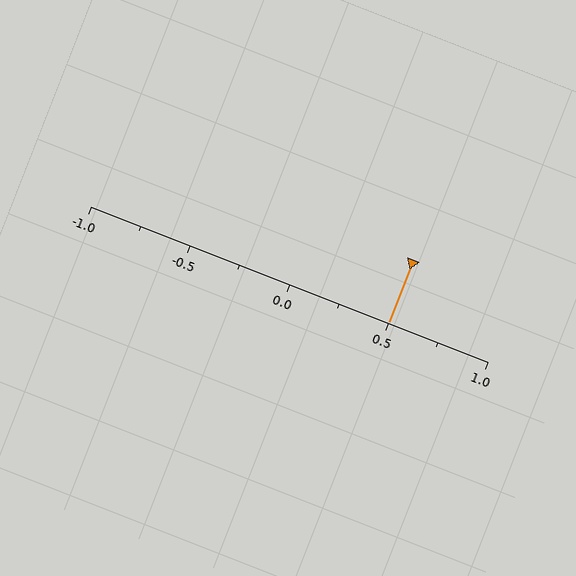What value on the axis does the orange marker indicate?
The marker indicates approximately 0.5.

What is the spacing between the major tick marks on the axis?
The major ticks are spaced 0.5 apart.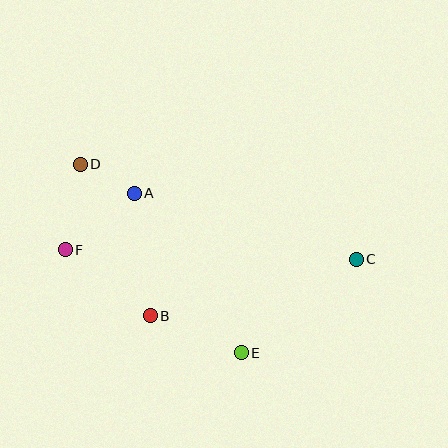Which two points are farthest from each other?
Points C and D are farthest from each other.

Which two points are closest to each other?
Points A and D are closest to each other.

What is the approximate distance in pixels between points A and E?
The distance between A and E is approximately 192 pixels.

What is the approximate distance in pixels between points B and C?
The distance between B and C is approximately 214 pixels.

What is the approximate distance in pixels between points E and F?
The distance between E and F is approximately 204 pixels.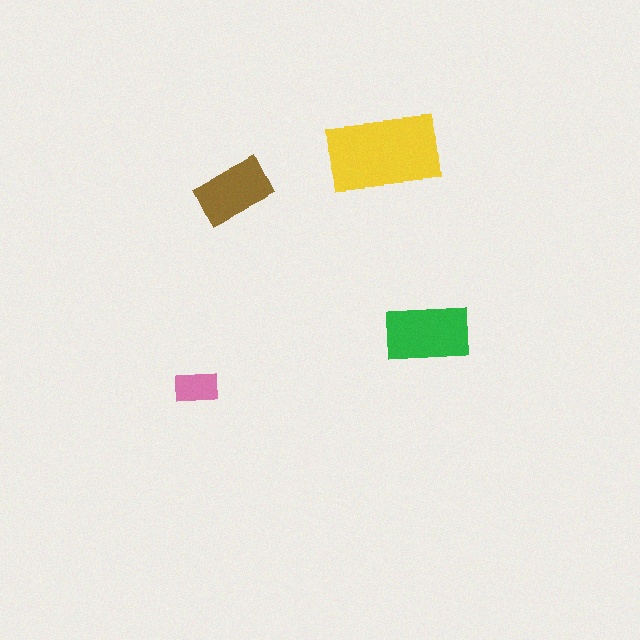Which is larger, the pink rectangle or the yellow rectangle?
The yellow one.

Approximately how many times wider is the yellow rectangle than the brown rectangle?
About 1.5 times wider.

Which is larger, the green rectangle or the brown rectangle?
The green one.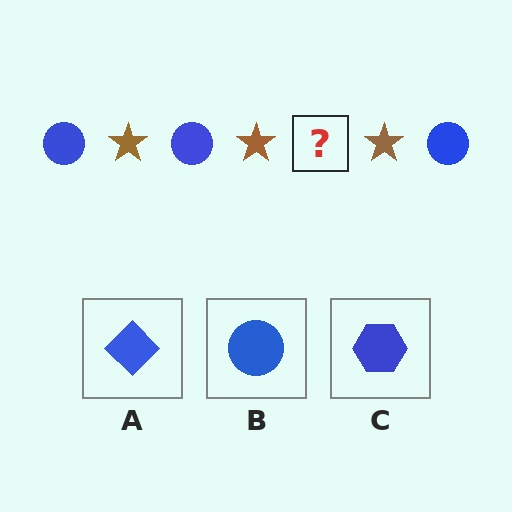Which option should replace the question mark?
Option B.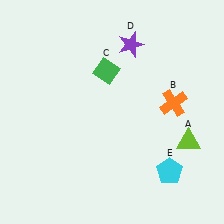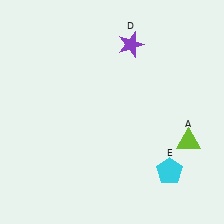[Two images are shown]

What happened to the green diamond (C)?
The green diamond (C) was removed in Image 2. It was in the top-left area of Image 1.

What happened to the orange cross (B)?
The orange cross (B) was removed in Image 2. It was in the top-right area of Image 1.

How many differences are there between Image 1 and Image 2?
There are 2 differences between the two images.